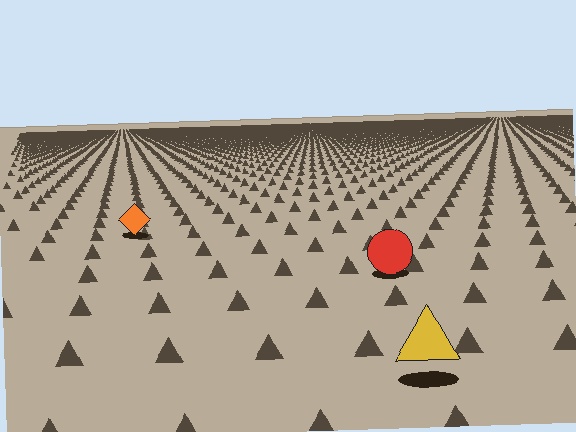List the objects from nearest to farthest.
From nearest to farthest: the yellow triangle, the red circle, the orange diamond.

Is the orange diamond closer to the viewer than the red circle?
No. The red circle is closer — you can tell from the texture gradient: the ground texture is coarser near it.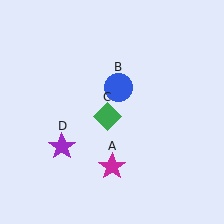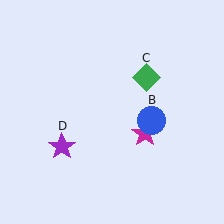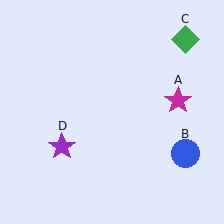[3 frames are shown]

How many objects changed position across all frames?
3 objects changed position: magenta star (object A), blue circle (object B), green diamond (object C).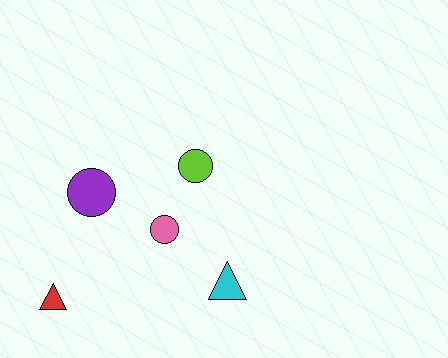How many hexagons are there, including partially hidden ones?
There are no hexagons.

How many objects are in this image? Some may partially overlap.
There are 5 objects.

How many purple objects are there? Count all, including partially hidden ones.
There is 1 purple object.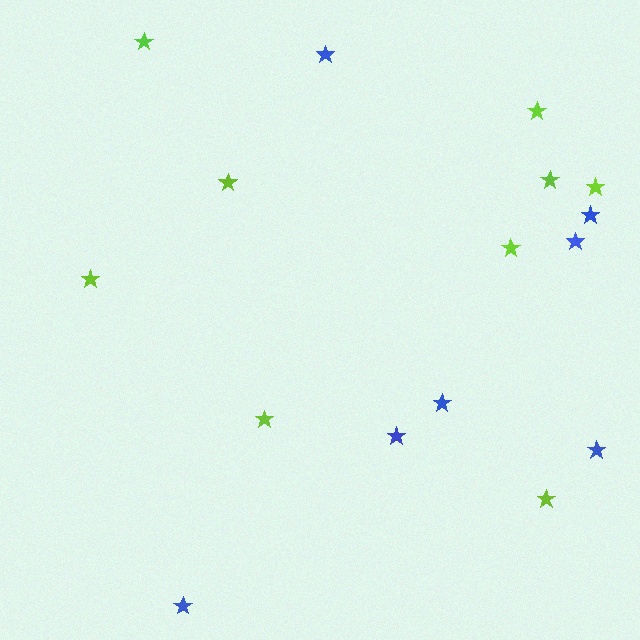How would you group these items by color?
There are 2 groups: one group of lime stars (9) and one group of blue stars (7).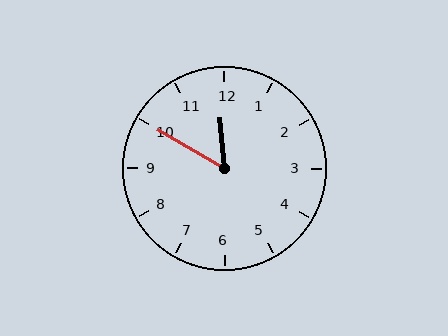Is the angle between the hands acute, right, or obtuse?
It is acute.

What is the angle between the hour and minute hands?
Approximately 55 degrees.